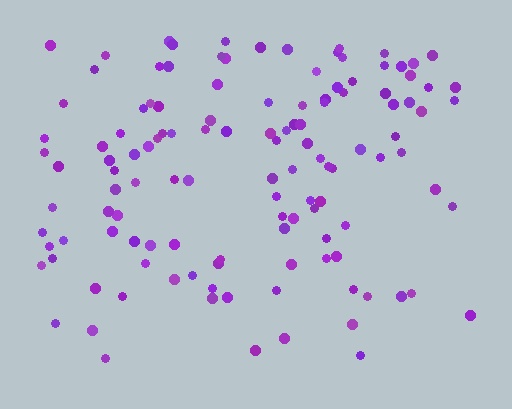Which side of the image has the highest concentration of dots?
The top.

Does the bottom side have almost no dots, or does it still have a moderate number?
Still a moderate number, just noticeably fewer than the top.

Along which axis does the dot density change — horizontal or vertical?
Vertical.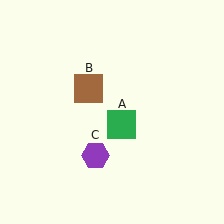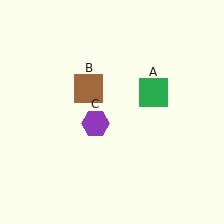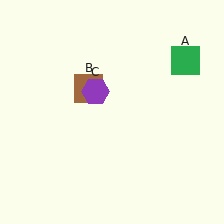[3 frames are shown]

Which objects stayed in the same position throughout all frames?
Brown square (object B) remained stationary.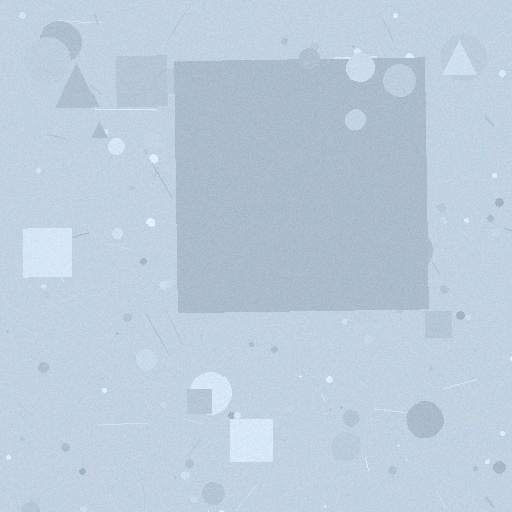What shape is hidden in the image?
A square is hidden in the image.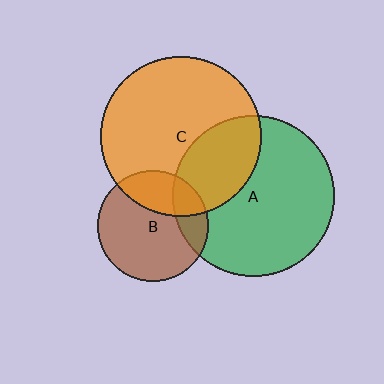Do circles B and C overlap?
Yes.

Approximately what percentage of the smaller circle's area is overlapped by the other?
Approximately 30%.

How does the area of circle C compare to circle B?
Approximately 2.1 times.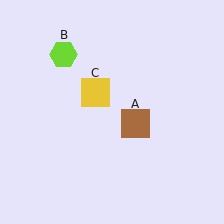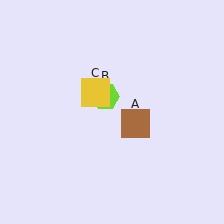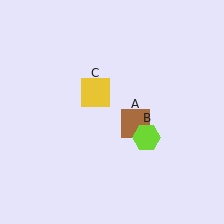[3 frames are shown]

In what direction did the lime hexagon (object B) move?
The lime hexagon (object B) moved down and to the right.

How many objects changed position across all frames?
1 object changed position: lime hexagon (object B).